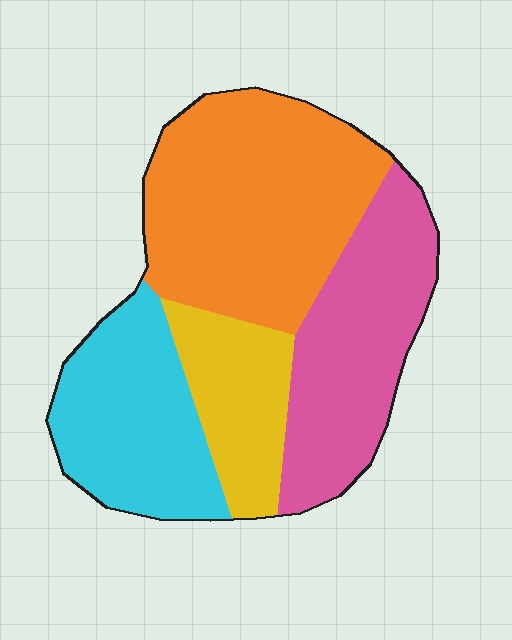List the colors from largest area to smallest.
From largest to smallest: orange, pink, cyan, yellow.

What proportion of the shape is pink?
Pink takes up between a quarter and a half of the shape.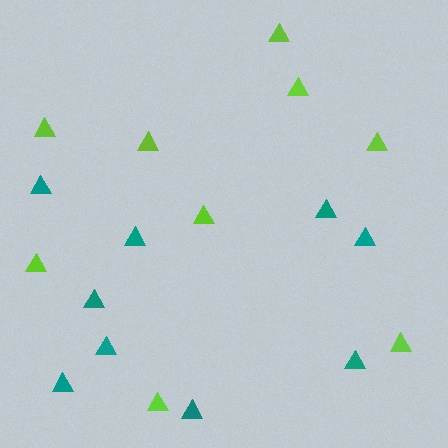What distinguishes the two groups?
There are 2 groups: one group of teal triangles (9) and one group of lime triangles (9).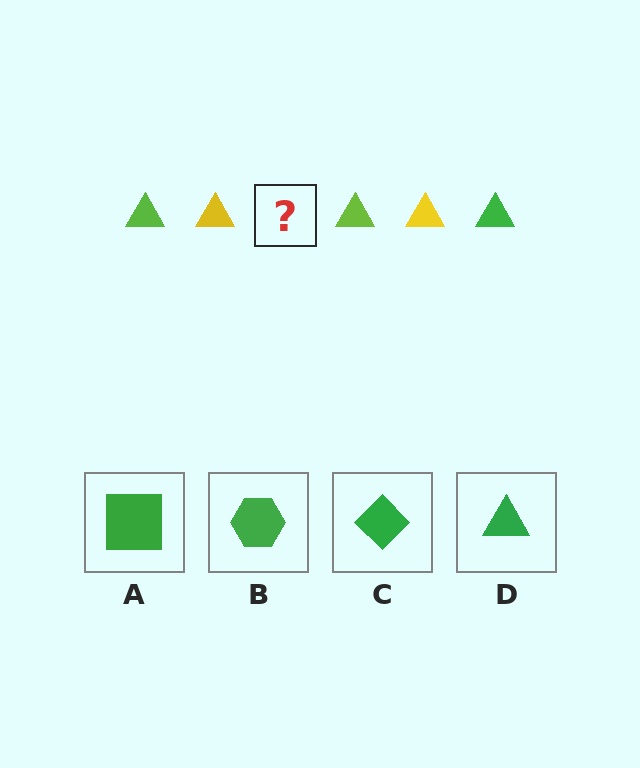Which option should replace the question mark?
Option D.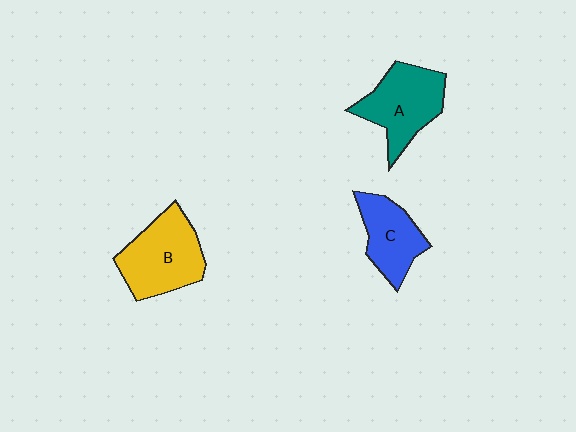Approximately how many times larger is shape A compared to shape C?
Approximately 1.3 times.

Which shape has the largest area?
Shape B (yellow).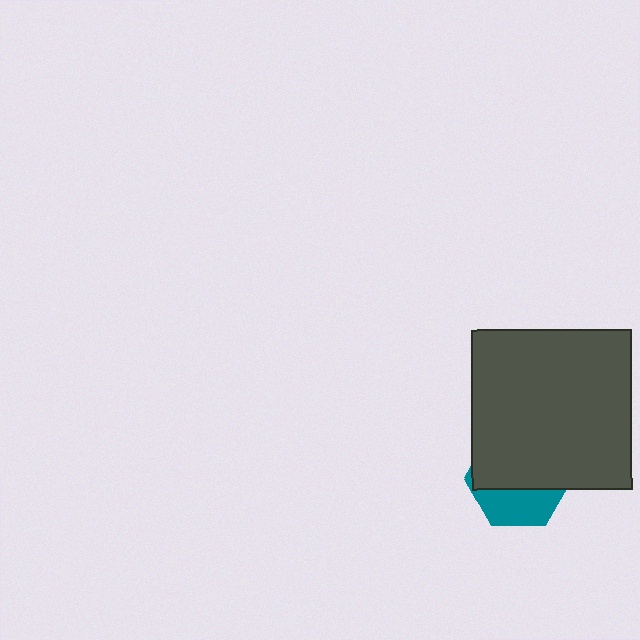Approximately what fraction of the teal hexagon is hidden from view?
Roughly 64% of the teal hexagon is hidden behind the dark gray square.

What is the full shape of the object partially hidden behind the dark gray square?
The partially hidden object is a teal hexagon.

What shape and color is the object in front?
The object in front is a dark gray square.